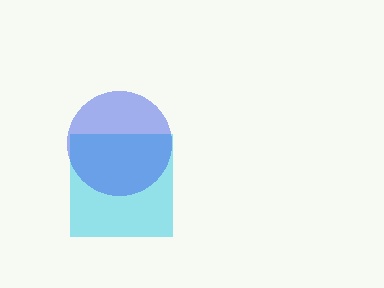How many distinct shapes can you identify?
There are 2 distinct shapes: a cyan square, a blue circle.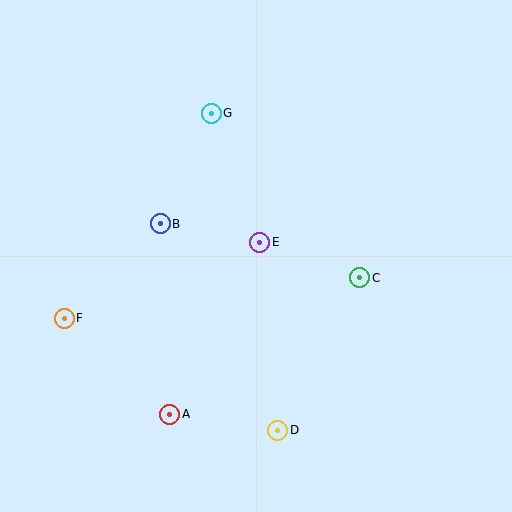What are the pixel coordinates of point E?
Point E is at (260, 242).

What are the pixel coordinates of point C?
Point C is at (360, 278).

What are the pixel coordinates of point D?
Point D is at (278, 430).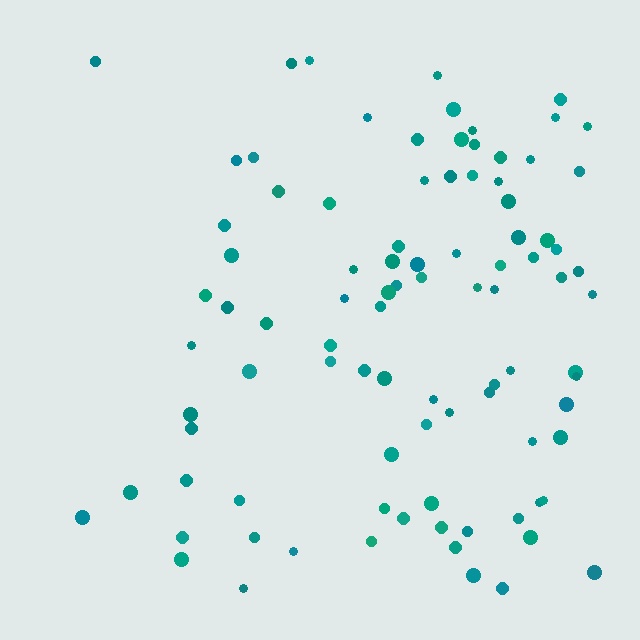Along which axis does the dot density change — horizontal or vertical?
Horizontal.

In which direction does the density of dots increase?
From left to right, with the right side densest.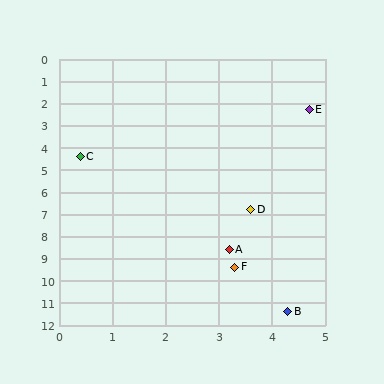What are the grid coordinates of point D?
Point D is at approximately (3.6, 6.8).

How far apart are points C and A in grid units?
Points C and A are about 5.0 grid units apart.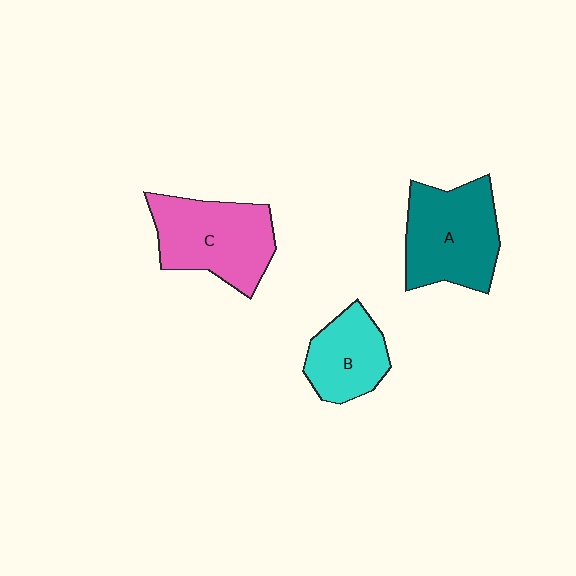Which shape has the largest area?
Shape A (teal).